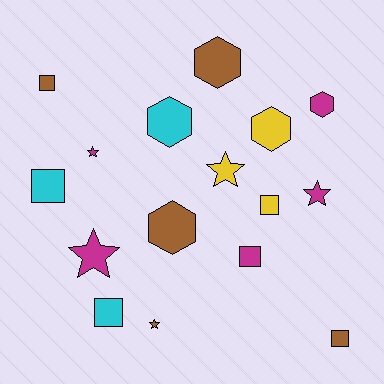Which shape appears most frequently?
Square, with 6 objects.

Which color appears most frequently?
Brown, with 5 objects.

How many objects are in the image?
There are 16 objects.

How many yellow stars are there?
There is 1 yellow star.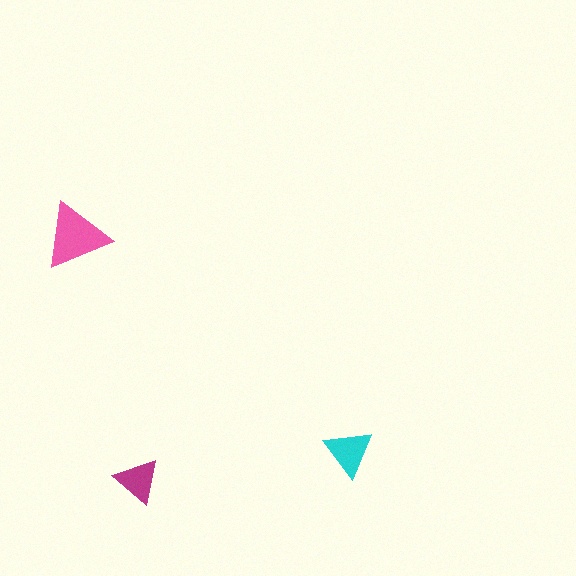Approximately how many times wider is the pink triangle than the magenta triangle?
About 1.5 times wider.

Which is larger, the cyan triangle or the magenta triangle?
The cyan one.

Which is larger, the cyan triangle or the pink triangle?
The pink one.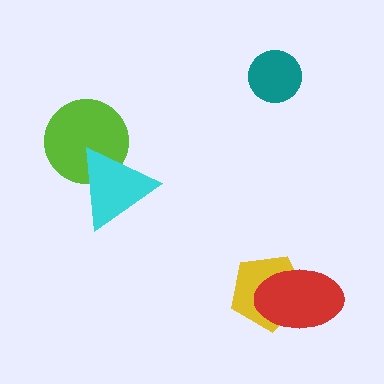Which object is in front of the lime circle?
The cyan triangle is in front of the lime circle.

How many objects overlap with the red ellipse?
1 object overlaps with the red ellipse.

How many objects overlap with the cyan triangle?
1 object overlaps with the cyan triangle.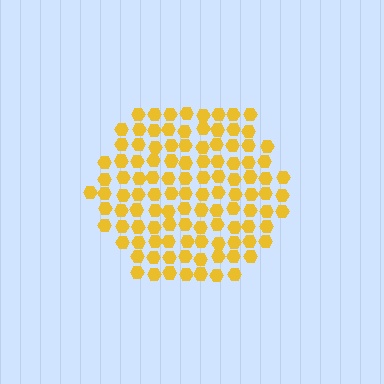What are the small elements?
The small elements are hexagons.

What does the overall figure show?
The overall figure shows a hexagon.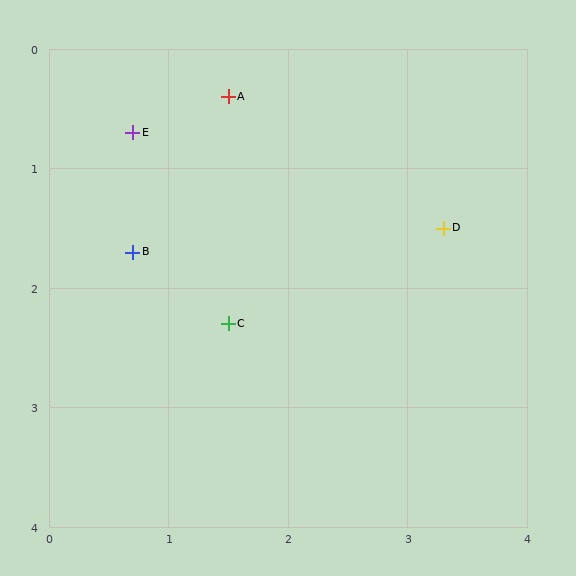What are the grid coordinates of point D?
Point D is at approximately (3.3, 1.5).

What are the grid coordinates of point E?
Point E is at approximately (0.7, 0.7).